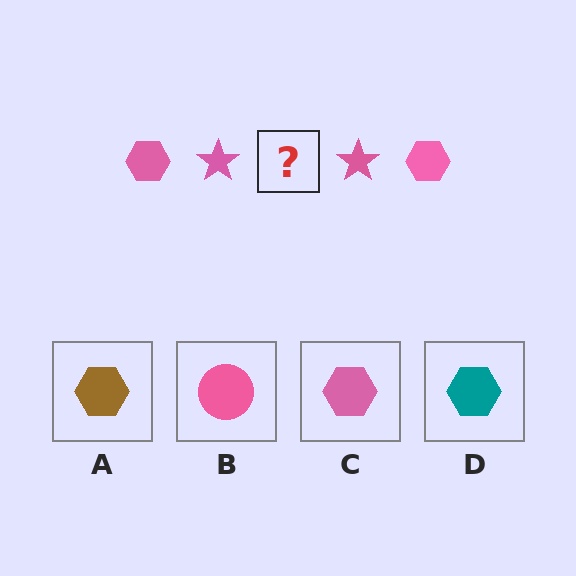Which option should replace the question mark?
Option C.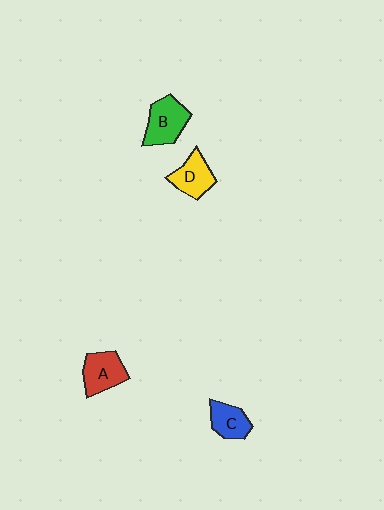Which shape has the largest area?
Shape B (green).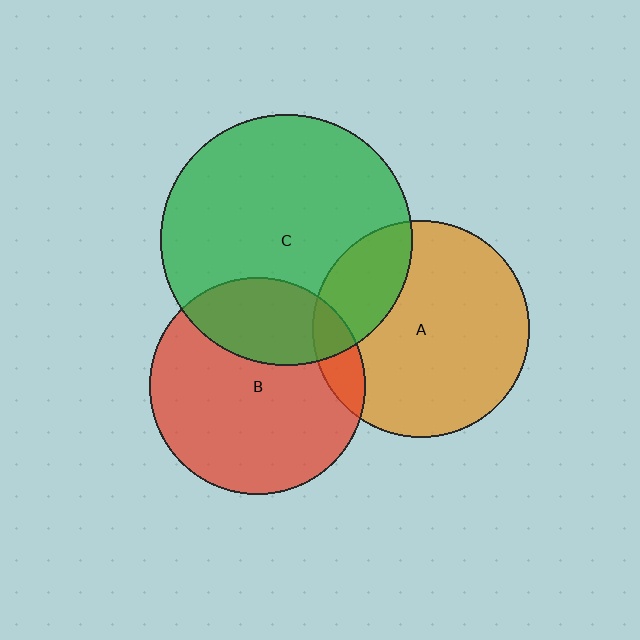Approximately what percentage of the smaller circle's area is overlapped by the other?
Approximately 30%.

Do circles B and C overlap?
Yes.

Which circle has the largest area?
Circle C (green).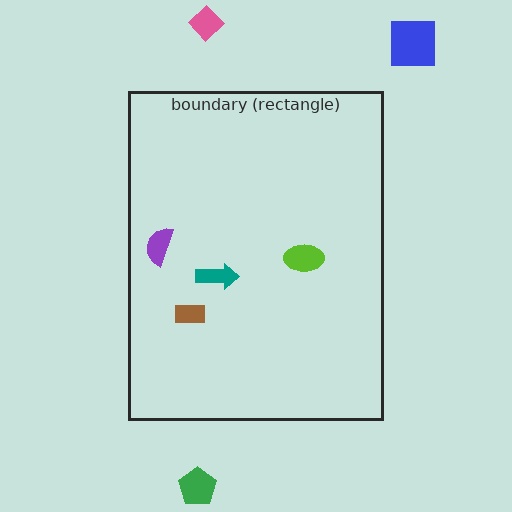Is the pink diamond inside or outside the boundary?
Outside.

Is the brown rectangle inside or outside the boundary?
Inside.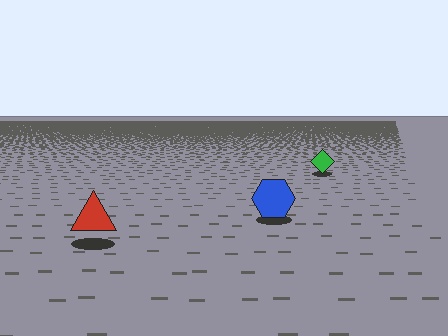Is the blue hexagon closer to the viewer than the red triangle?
No. The red triangle is closer — you can tell from the texture gradient: the ground texture is coarser near it.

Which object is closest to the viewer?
The red triangle is closest. The texture marks near it are larger and more spread out.